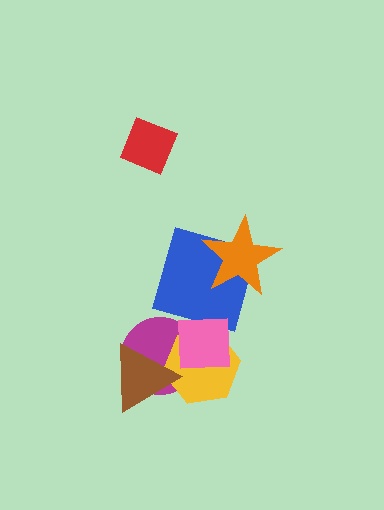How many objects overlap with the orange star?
1 object overlaps with the orange star.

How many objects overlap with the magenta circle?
3 objects overlap with the magenta circle.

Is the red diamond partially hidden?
No, no other shape covers it.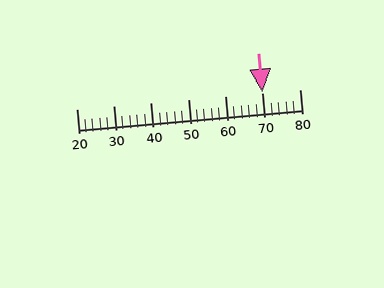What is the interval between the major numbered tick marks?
The major tick marks are spaced 10 units apart.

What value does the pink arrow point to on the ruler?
The pink arrow points to approximately 70.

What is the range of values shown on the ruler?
The ruler shows values from 20 to 80.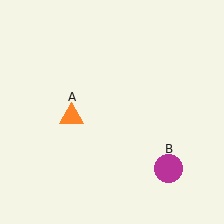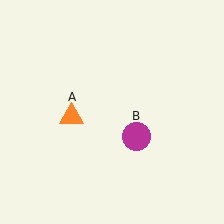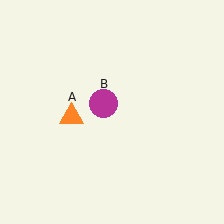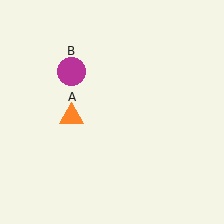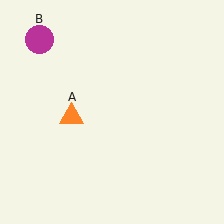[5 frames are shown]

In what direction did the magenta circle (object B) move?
The magenta circle (object B) moved up and to the left.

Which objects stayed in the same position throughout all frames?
Orange triangle (object A) remained stationary.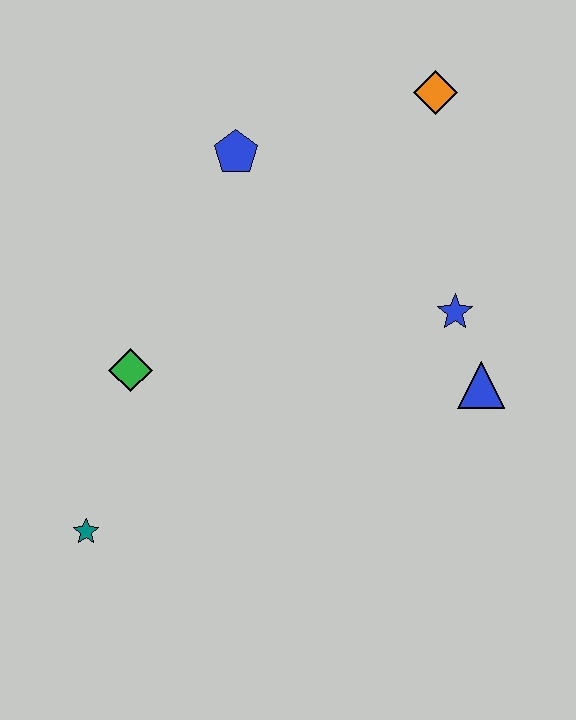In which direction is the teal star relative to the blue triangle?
The teal star is to the left of the blue triangle.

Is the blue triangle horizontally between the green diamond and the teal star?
No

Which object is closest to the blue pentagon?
The orange diamond is closest to the blue pentagon.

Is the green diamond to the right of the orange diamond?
No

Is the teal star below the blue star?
Yes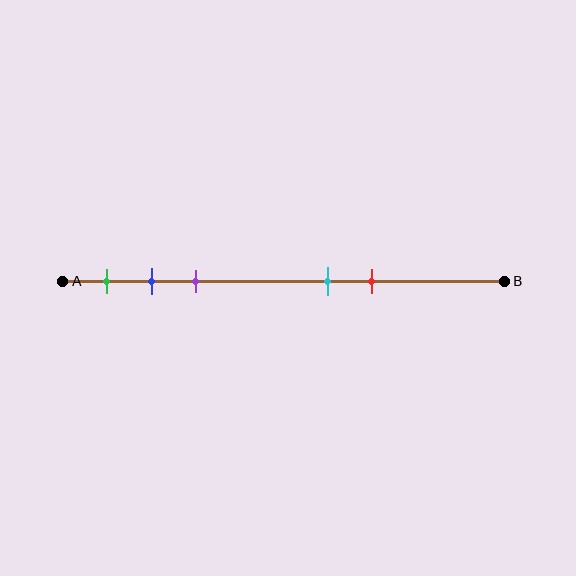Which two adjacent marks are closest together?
The blue and purple marks are the closest adjacent pair.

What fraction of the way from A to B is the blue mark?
The blue mark is approximately 20% (0.2) of the way from A to B.